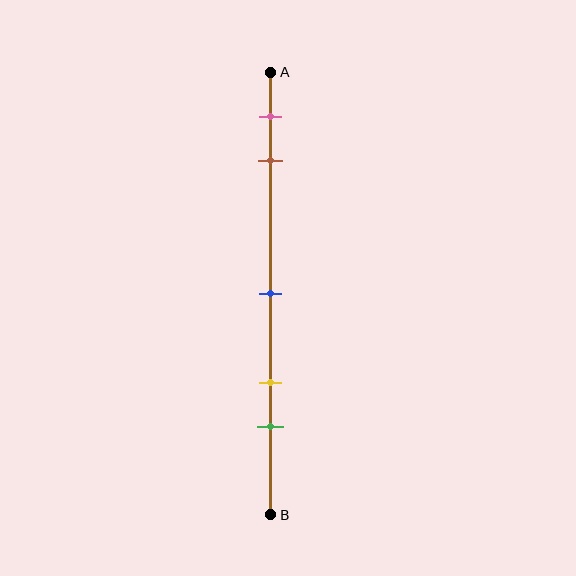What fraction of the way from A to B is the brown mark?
The brown mark is approximately 20% (0.2) of the way from A to B.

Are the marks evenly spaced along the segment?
No, the marks are not evenly spaced.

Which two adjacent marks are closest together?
The pink and brown marks are the closest adjacent pair.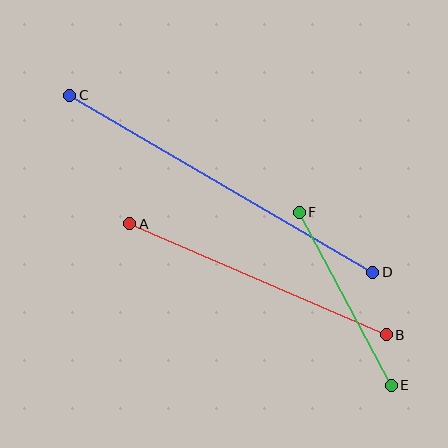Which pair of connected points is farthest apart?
Points C and D are farthest apart.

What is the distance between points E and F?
The distance is approximately 196 pixels.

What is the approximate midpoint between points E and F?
The midpoint is at approximately (345, 299) pixels.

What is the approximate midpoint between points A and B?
The midpoint is at approximately (258, 279) pixels.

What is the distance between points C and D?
The distance is approximately 351 pixels.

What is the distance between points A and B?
The distance is approximately 280 pixels.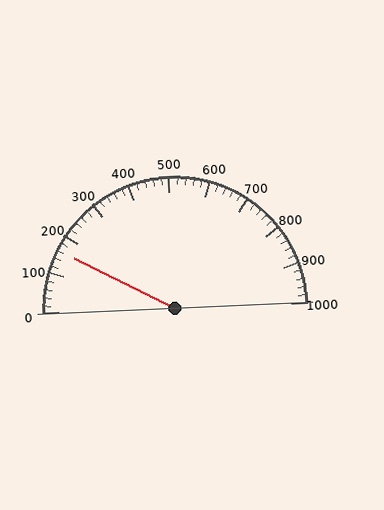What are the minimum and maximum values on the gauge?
The gauge ranges from 0 to 1000.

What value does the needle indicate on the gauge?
The needle indicates approximately 160.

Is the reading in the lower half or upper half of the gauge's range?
The reading is in the lower half of the range (0 to 1000).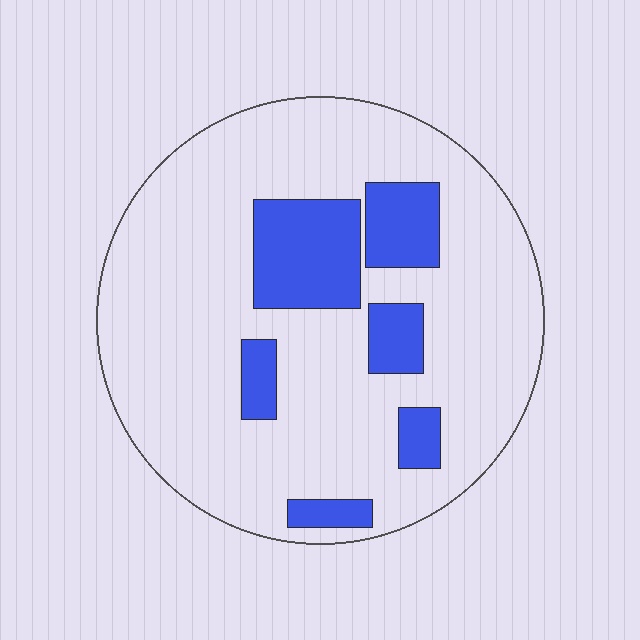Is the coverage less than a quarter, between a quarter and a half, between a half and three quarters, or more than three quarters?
Less than a quarter.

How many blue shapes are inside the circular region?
6.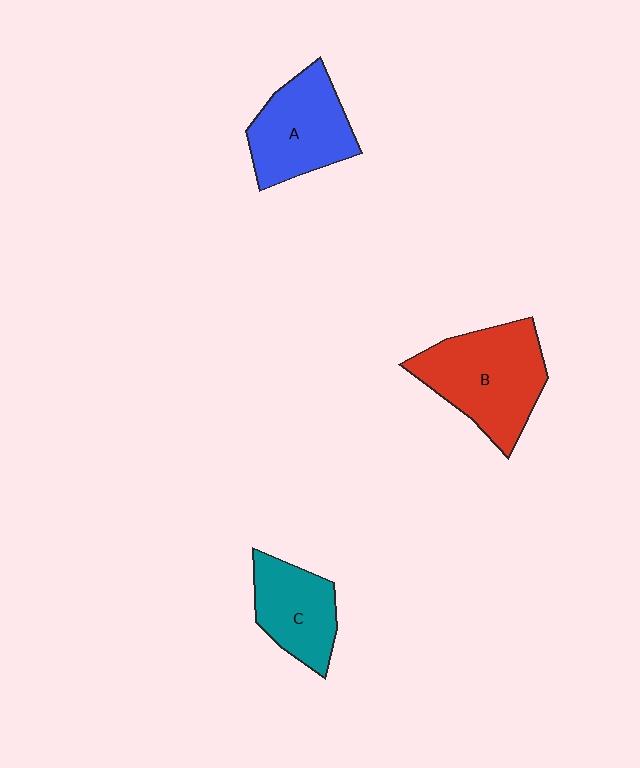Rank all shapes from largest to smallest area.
From largest to smallest: B (red), A (blue), C (teal).